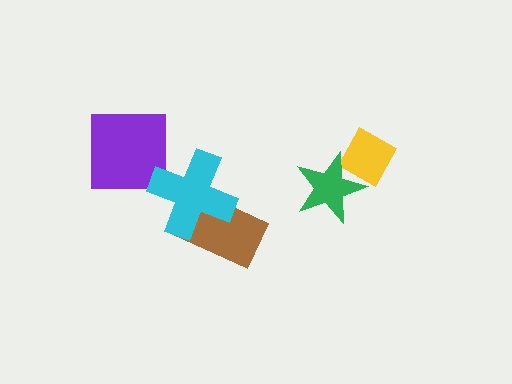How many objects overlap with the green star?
1 object overlaps with the green star.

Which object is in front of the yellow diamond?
The green star is in front of the yellow diamond.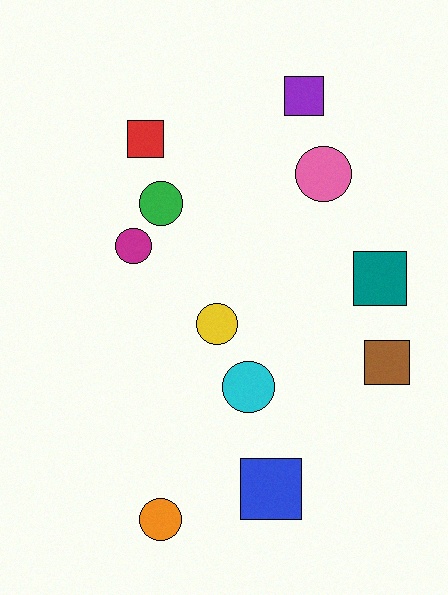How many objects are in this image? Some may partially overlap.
There are 11 objects.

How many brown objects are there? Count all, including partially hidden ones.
There is 1 brown object.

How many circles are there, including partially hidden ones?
There are 6 circles.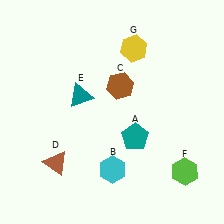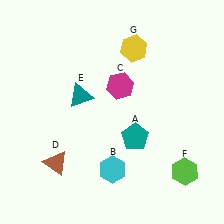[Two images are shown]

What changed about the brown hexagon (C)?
In Image 1, C is brown. In Image 2, it changed to magenta.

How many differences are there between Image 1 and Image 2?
There is 1 difference between the two images.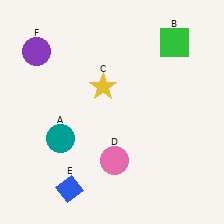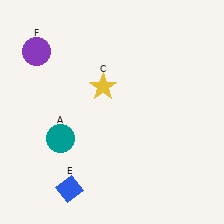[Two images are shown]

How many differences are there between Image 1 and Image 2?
There are 2 differences between the two images.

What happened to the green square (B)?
The green square (B) was removed in Image 2. It was in the top-right area of Image 1.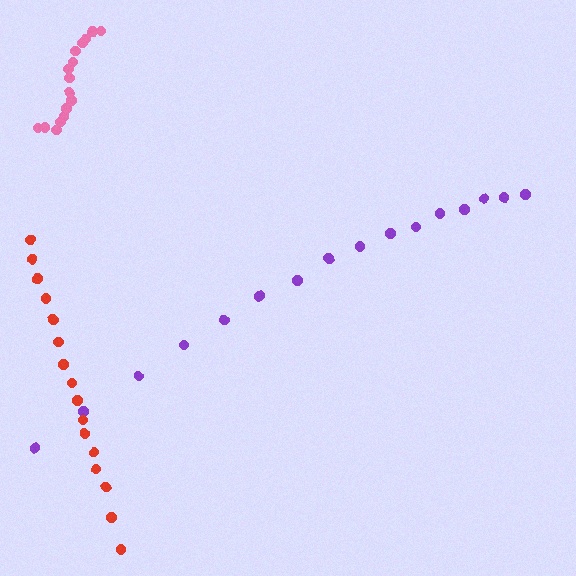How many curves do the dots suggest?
There are 3 distinct paths.